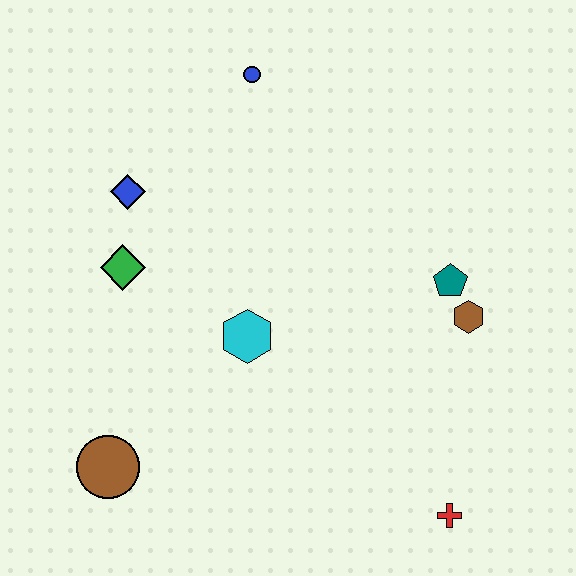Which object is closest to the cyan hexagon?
The green diamond is closest to the cyan hexagon.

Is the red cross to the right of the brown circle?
Yes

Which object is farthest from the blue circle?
The red cross is farthest from the blue circle.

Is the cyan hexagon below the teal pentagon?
Yes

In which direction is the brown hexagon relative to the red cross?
The brown hexagon is above the red cross.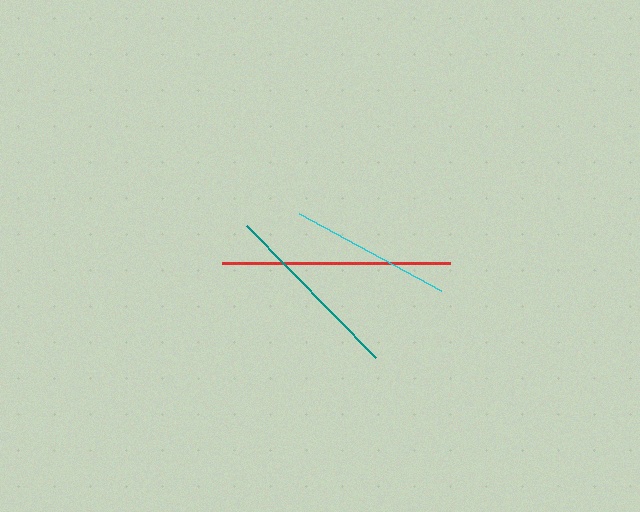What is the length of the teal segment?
The teal segment is approximately 184 pixels long.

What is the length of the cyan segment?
The cyan segment is approximately 162 pixels long.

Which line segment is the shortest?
The cyan line is the shortest at approximately 162 pixels.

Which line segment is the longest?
The red line is the longest at approximately 229 pixels.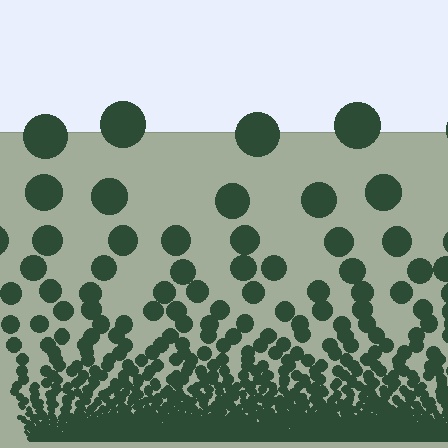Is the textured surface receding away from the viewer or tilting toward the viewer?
The surface appears to tilt toward the viewer. Texture elements get larger and sparser toward the top.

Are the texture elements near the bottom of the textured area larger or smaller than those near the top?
Smaller. The gradient is inverted — elements near the bottom are smaller and denser.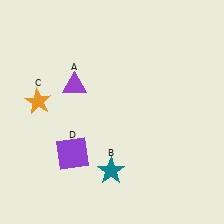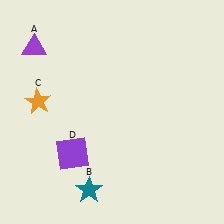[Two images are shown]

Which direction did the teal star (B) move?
The teal star (B) moved left.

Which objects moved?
The objects that moved are: the purple triangle (A), the teal star (B).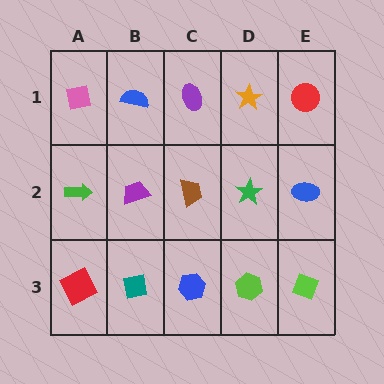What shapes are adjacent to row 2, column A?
A pink square (row 1, column A), a red square (row 3, column A), a purple trapezoid (row 2, column B).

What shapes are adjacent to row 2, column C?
A purple ellipse (row 1, column C), a blue hexagon (row 3, column C), a purple trapezoid (row 2, column B), a green star (row 2, column D).